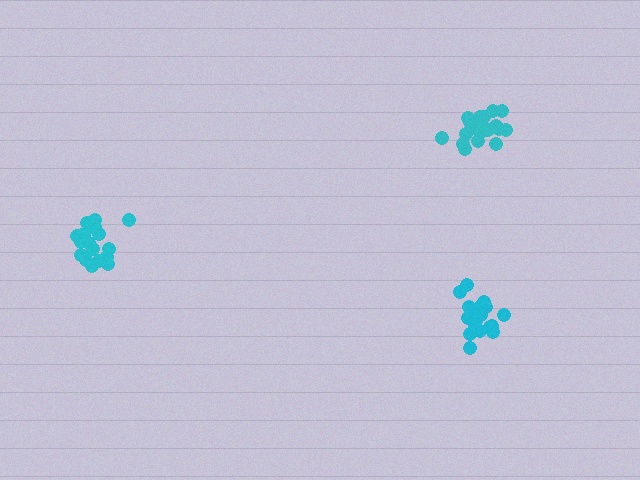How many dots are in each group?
Group 1: 21 dots, Group 2: 19 dots, Group 3: 19 dots (59 total).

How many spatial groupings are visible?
There are 3 spatial groupings.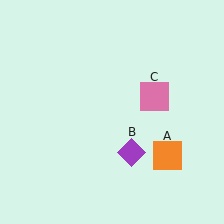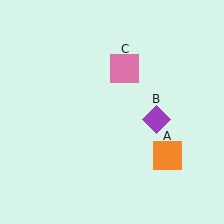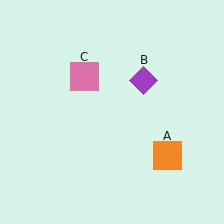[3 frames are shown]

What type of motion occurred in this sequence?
The purple diamond (object B), pink square (object C) rotated counterclockwise around the center of the scene.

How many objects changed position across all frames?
2 objects changed position: purple diamond (object B), pink square (object C).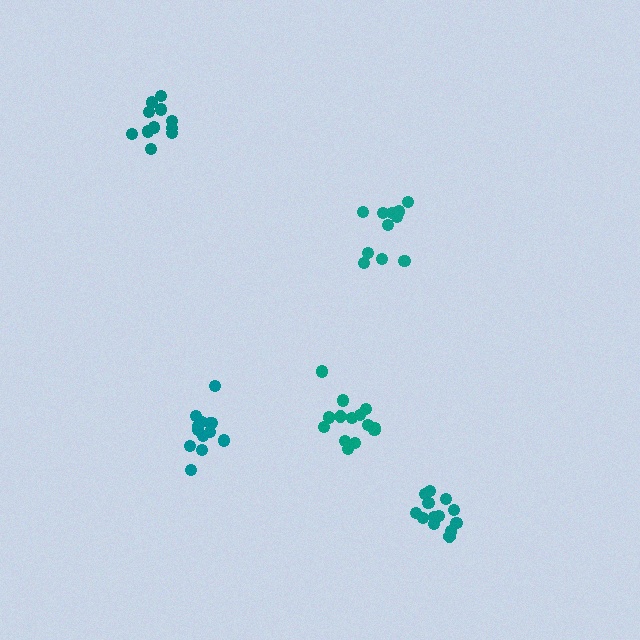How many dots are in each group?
Group 1: 13 dots, Group 2: 13 dots, Group 3: 11 dots, Group 4: 11 dots, Group 5: 14 dots (62 total).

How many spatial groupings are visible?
There are 5 spatial groupings.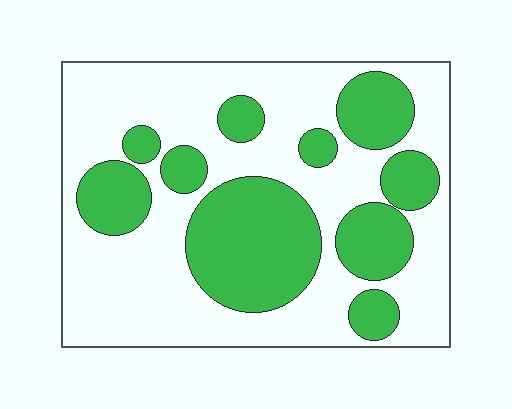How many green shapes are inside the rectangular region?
10.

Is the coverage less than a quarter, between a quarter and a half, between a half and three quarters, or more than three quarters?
Between a quarter and a half.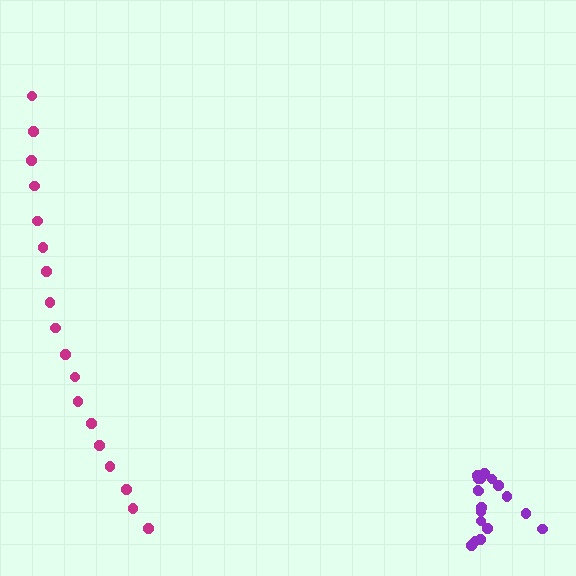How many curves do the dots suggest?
There are 2 distinct paths.